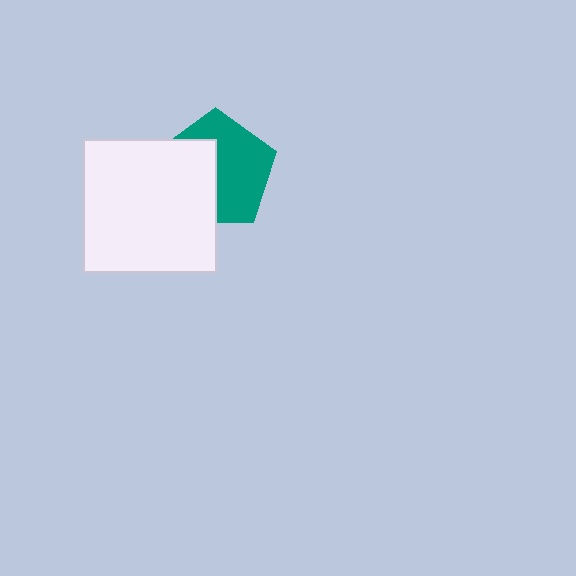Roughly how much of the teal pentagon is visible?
About half of it is visible (roughly 56%).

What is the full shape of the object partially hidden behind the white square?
The partially hidden object is a teal pentagon.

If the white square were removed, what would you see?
You would see the complete teal pentagon.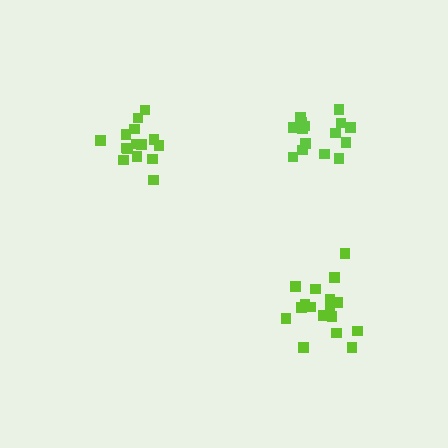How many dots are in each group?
Group 1: 15 dots, Group 2: 17 dots, Group 3: 15 dots (47 total).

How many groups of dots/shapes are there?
There are 3 groups.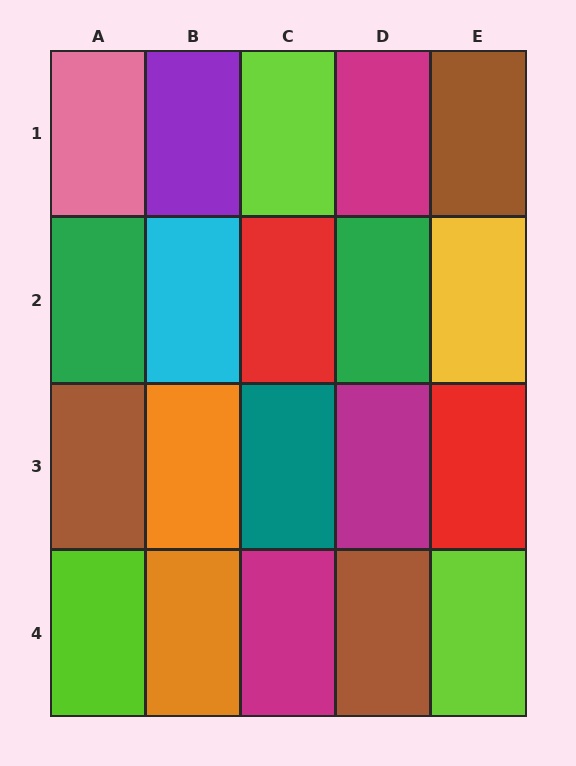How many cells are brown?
3 cells are brown.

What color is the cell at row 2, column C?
Red.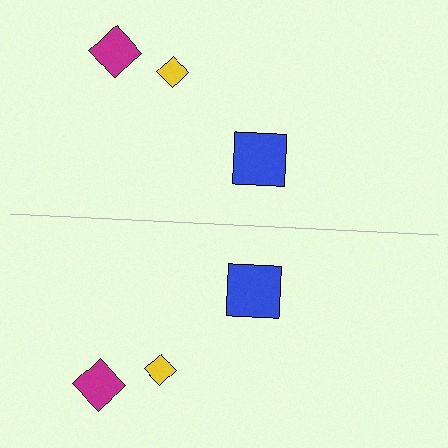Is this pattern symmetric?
Yes, this pattern has bilateral (reflection) symmetry.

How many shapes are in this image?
There are 6 shapes in this image.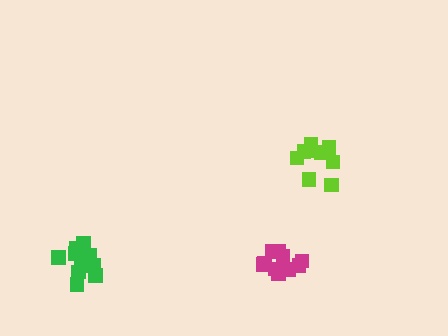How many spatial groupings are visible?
There are 3 spatial groupings.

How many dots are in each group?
Group 1: 11 dots, Group 2: 12 dots, Group 3: 9 dots (32 total).